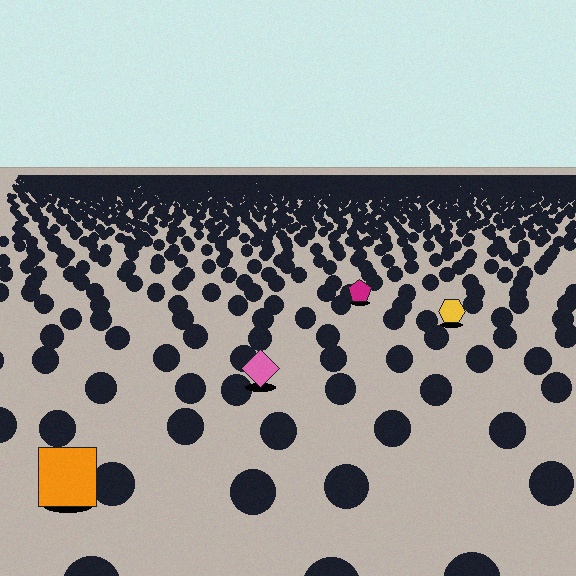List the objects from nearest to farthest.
From nearest to farthest: the orange square, the pink diamond, the yellow hexagon, the magenta pentagon.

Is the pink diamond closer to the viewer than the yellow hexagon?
Yes. The pink diamond is closer — you can tell from the texture gradient: the ground texture is coarser near it.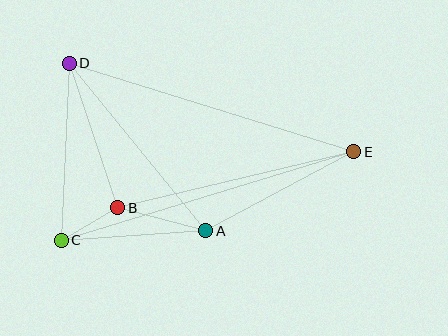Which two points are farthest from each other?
Points C and E are farthest from each other.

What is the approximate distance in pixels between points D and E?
The distance between D and E is approximately 298 pixels.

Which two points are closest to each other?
Points B and C are closest to each other.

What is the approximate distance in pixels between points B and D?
The distance between B and D is approximately 152 pixels.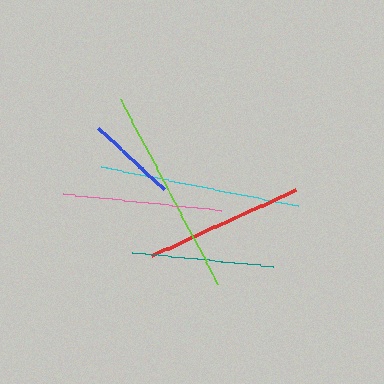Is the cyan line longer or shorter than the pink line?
The cyan line is longer than the pink line.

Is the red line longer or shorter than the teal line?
The red line is longer than the teal line.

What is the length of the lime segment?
The lime segment is approximately 208 pixels long.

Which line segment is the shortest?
The blue line is the shortest at approximately 90 pixels.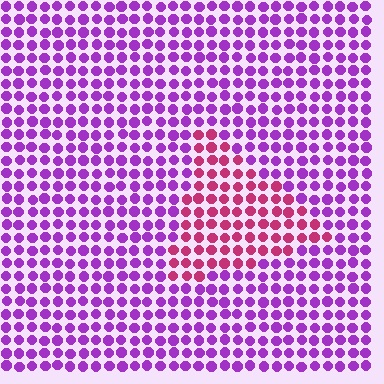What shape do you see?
I see a triangle.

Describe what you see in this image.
The image is filled with small purple elements in a uniform arrangement. A triangle-shaped region is visible where the elements are tinted to a slightly different hue, forming a subtle color boundary.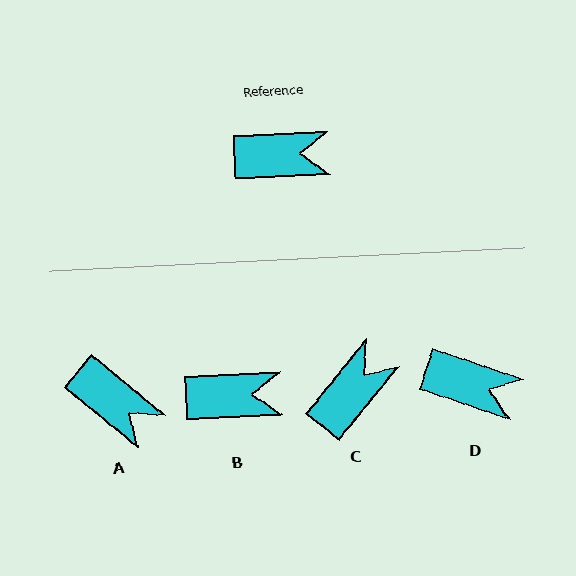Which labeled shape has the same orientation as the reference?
B.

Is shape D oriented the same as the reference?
No, it is off by about 22 degrees.